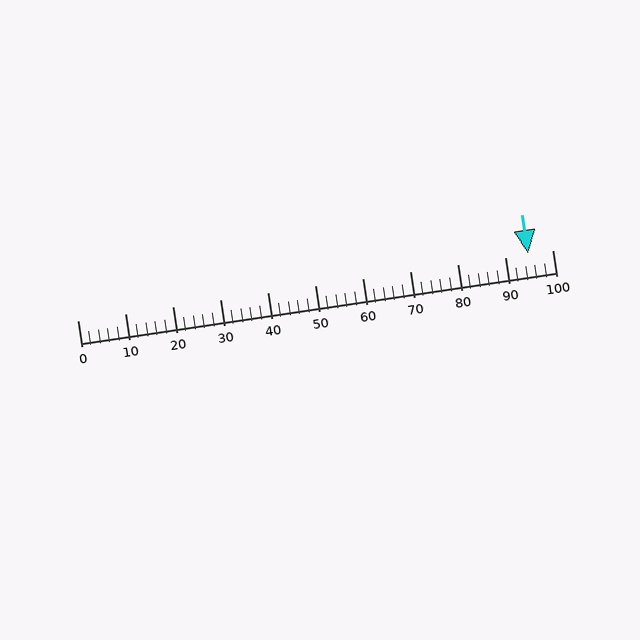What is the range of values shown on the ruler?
The ruler shows values from 0 to 100.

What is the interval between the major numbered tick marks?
The major tick marks are spaced 10 units apart.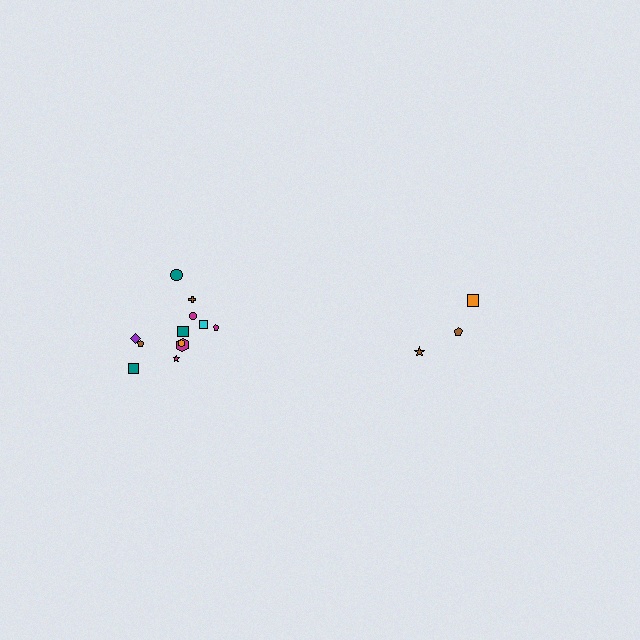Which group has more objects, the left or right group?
The left group.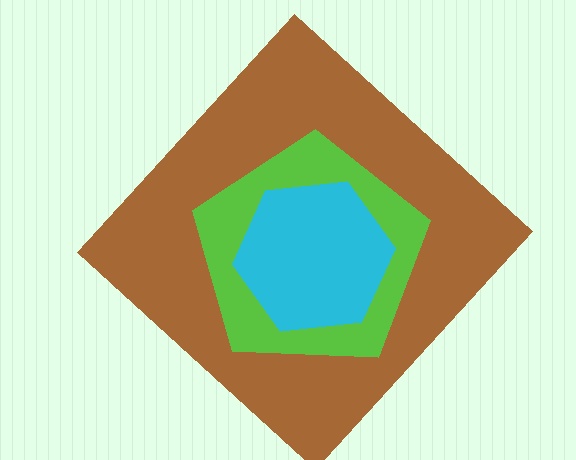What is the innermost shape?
The cyan hexagon.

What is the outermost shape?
The brown diamond.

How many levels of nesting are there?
3.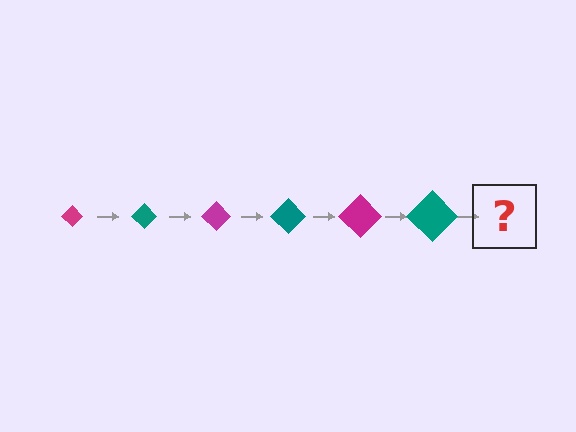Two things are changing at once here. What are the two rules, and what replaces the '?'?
The two rules are that the diamond grows larger each step and the color cycles through magenta and teal. The '?' should be a magenta diamond, larger than the previous one.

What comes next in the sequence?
The next element should be a magenta diamond, larger than the previous one.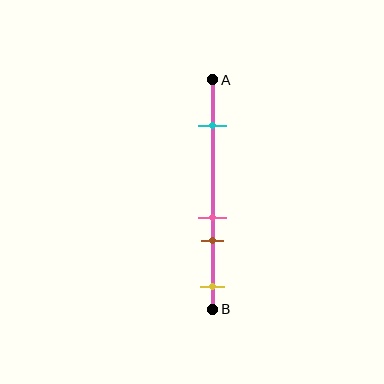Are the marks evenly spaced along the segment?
No, the marks are not evenly spaced.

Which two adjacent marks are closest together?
The pink and brown marks are the closest adjacent pair.